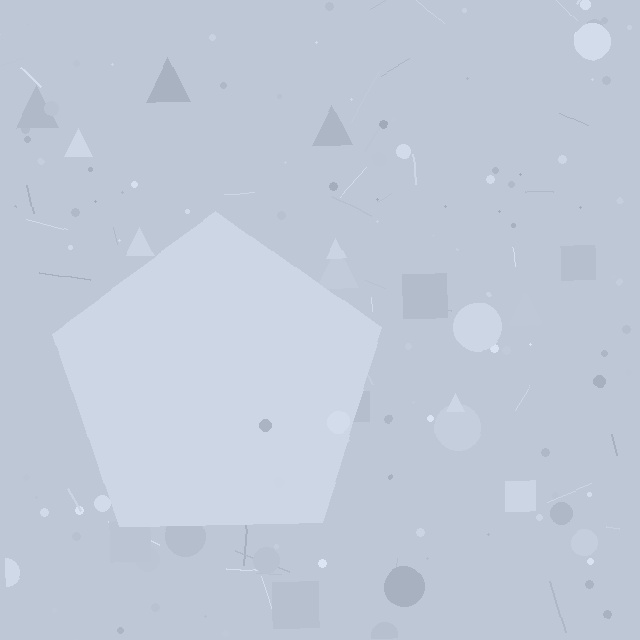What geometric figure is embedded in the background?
A pentagon is embedded in the background.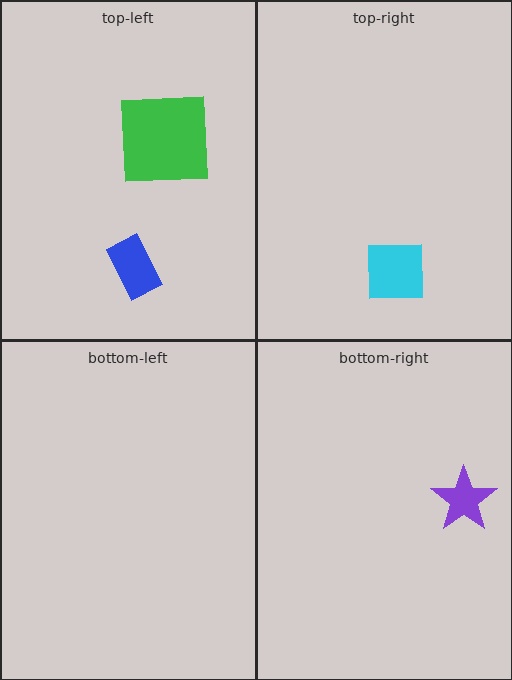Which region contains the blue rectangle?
The top-left region.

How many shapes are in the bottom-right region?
1.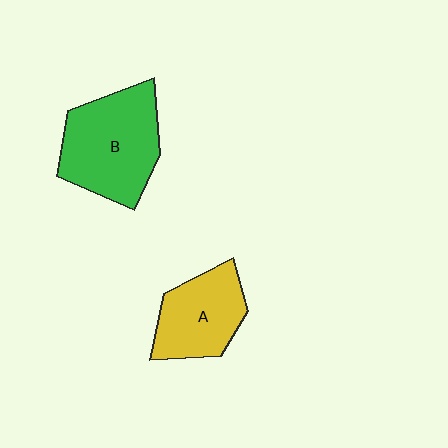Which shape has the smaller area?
Shape A (yellow).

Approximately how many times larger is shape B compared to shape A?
Approximately 1.4 times.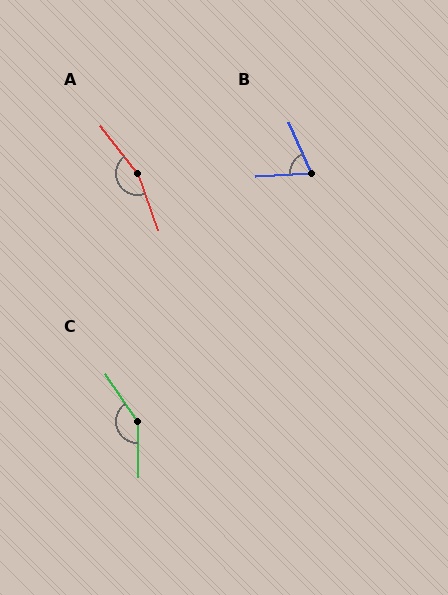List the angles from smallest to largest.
B (69°), C (147°), A (163°).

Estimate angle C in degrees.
Approximately 147 degrees.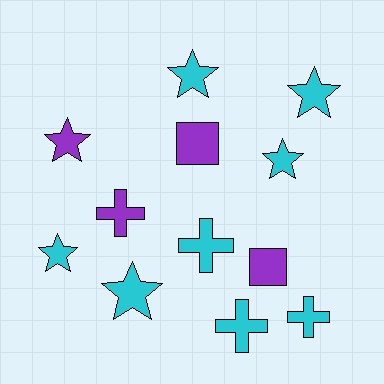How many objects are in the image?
There are 12 objects.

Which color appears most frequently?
Cyan, with 8 objects.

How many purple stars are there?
There is 1 purple star.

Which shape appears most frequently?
Star, with 6 objects.